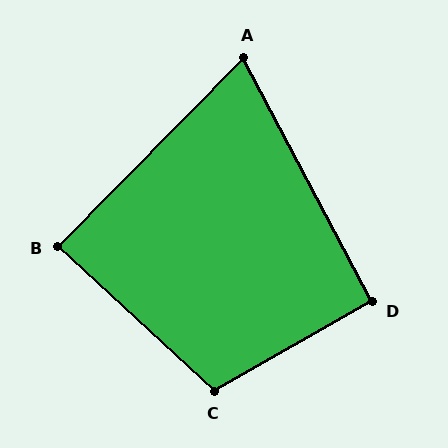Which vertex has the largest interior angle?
C, at approximately 108 degrees.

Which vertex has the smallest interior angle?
A, at approximately 72 degrees.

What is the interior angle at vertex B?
Approximately 88 degrees (approximately right).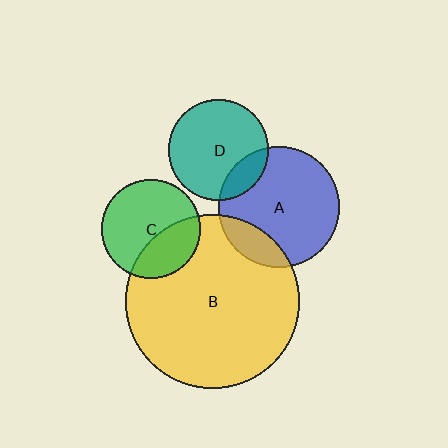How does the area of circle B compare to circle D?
Approximately 3.0 times.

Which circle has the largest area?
Circle B (yellow).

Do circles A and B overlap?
Yes.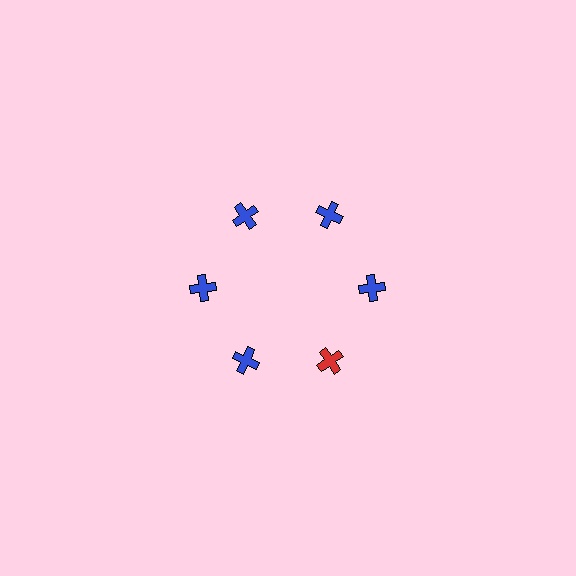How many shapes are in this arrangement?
There are 6 shapes arranged in a ring pattern.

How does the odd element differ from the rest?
It has a different color: red instead of blue.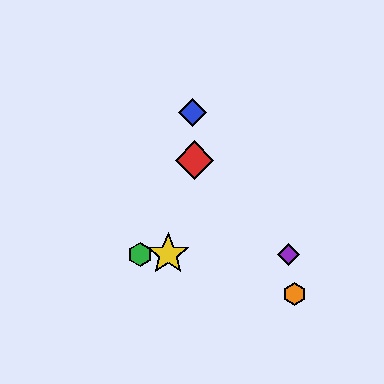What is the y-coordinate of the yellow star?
The yellow star is at y≈254.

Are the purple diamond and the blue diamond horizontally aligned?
No, the purple diamond is at y≈254 and the blue diamond is at y≈112.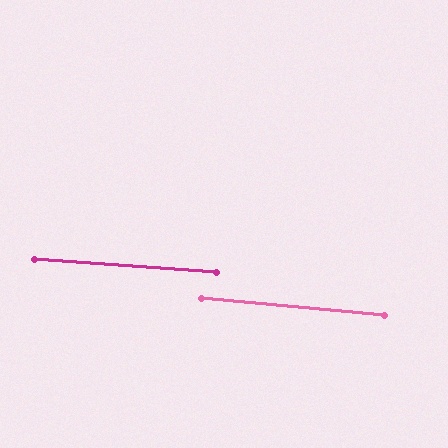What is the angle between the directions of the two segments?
Approximately 1 degree.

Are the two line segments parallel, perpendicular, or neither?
Parallel — their directions differ by only 1.0°.